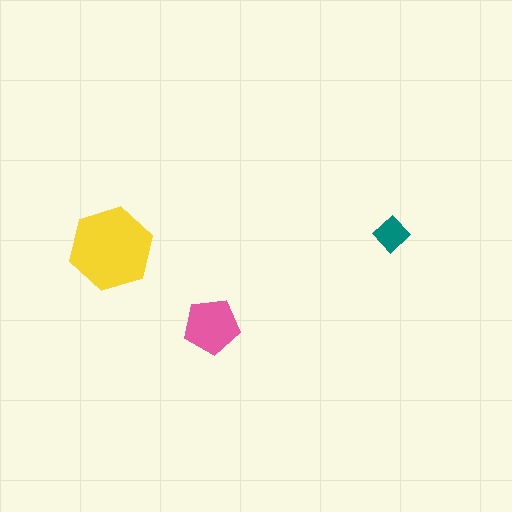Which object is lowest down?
The pink pentagon is bottommost.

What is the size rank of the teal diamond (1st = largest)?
3rd.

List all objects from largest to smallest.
The yellow hexagon, the pink pentagon, the teal diamond.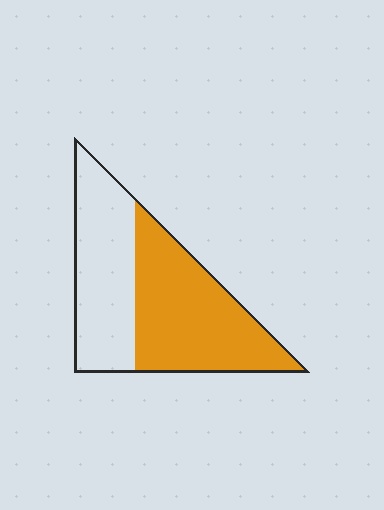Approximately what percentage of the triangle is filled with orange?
Approximately 55%.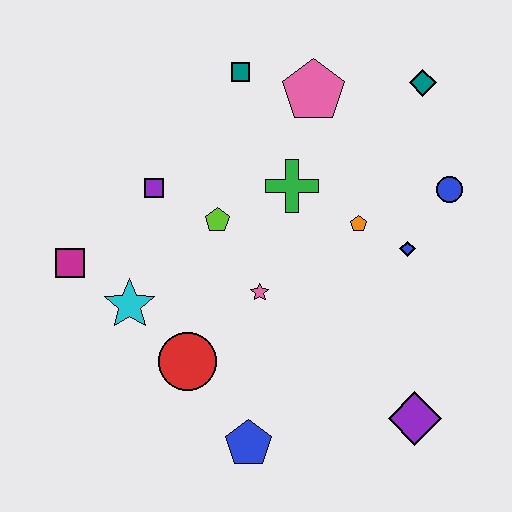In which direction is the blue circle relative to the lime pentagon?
The blue circle is to the right of the lime pentagon.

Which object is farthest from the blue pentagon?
The teal diamond is farthest from the blue pentagon.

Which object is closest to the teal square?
The pink pentagon is closest to the teal square.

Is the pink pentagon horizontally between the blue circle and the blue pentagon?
Yes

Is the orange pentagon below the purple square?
Yes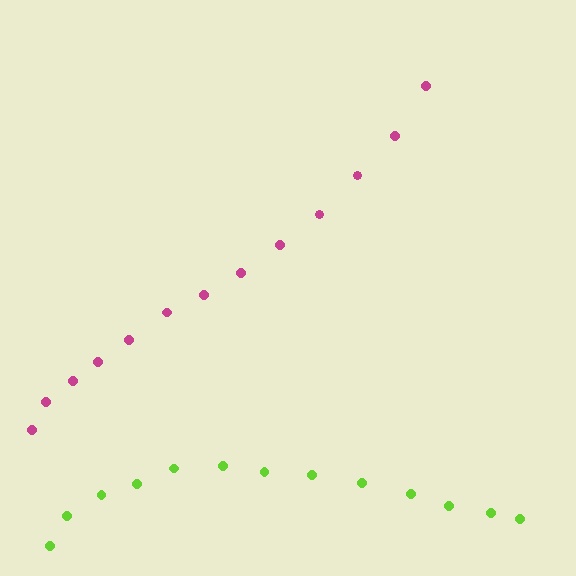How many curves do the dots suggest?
There are 2 distinct paths.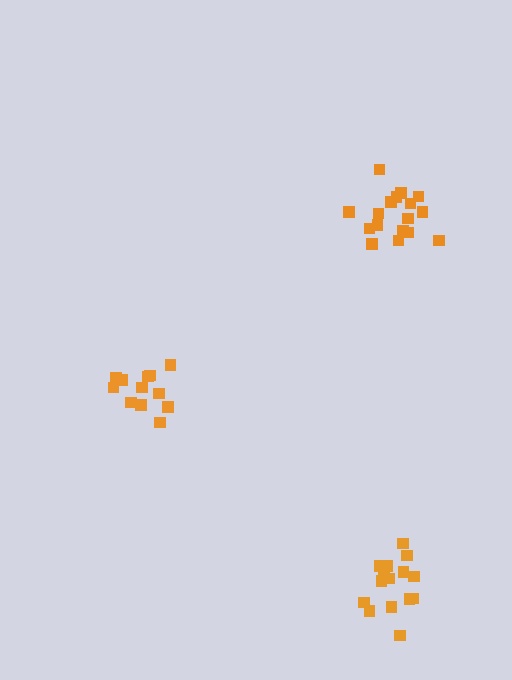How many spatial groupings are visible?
There are 3 spatial groupings.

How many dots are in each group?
Group 1: 15 dots, Group 2: 17 dots, Group 3: 12 dots (44 total).